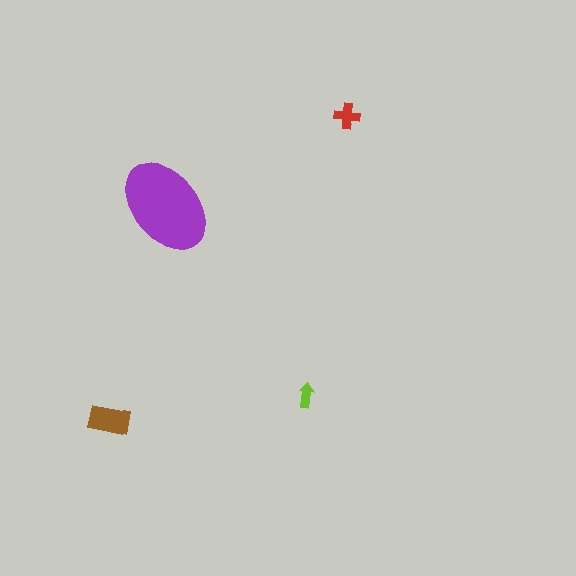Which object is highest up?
The red cross is topmost.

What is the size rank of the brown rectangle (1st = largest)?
2nd.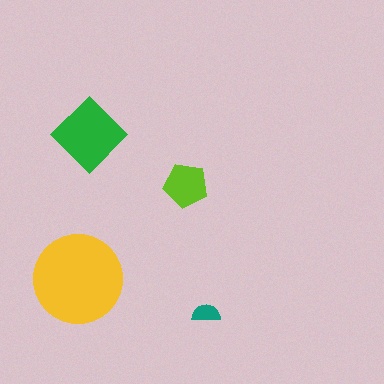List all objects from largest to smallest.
The yellow circle, the green diamond, the lime pentagon, the teal semicircle.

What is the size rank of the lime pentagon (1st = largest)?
3rd.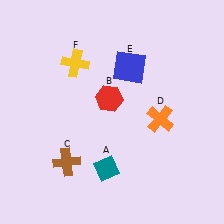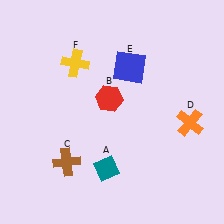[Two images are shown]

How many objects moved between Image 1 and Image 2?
1 object moved between the two images.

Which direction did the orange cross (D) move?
The orange cross (D) moved right.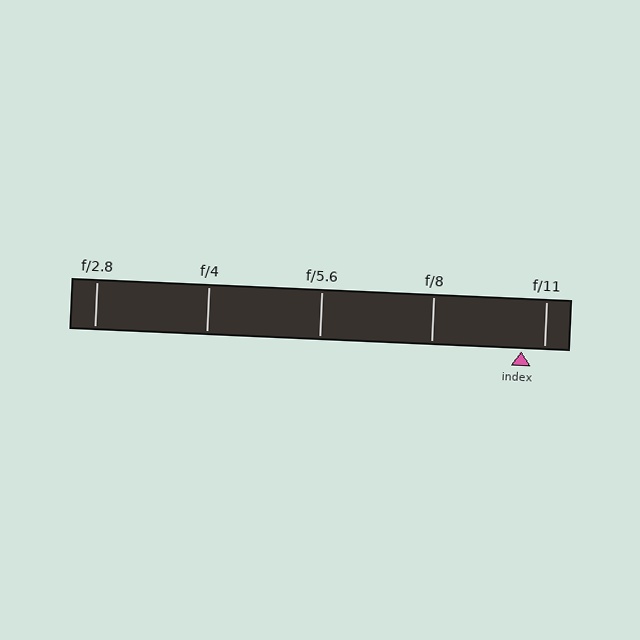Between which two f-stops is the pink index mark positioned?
The index mark is between f/8 and f/11.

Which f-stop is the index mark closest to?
The index mark is closest to f/11.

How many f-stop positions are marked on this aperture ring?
There are 5 f-stop positions marked.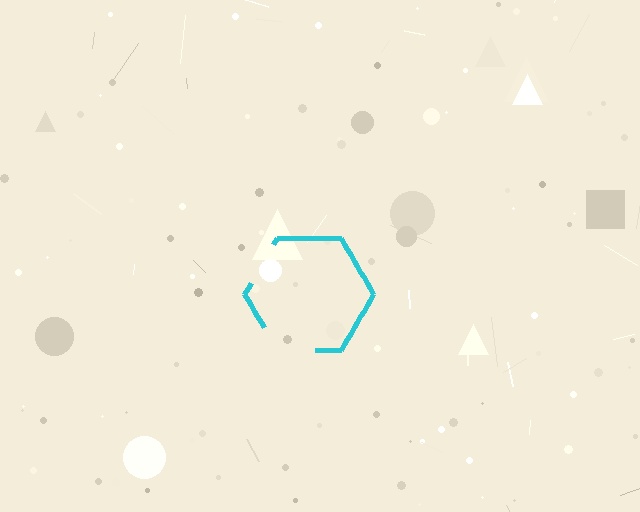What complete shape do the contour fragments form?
The contour fragments form a hexagon.